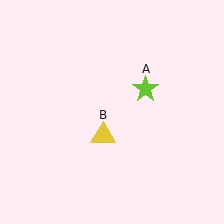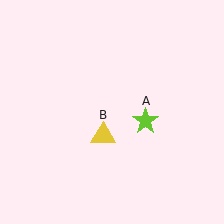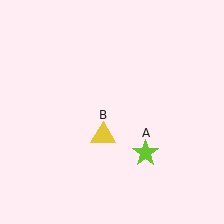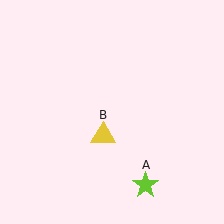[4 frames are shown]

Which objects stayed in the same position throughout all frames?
Yellow triangle (object B) remained stationary.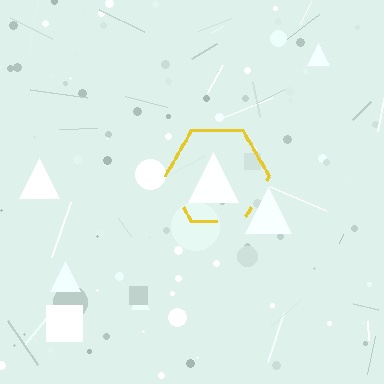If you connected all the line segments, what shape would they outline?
They would outline a hexagon.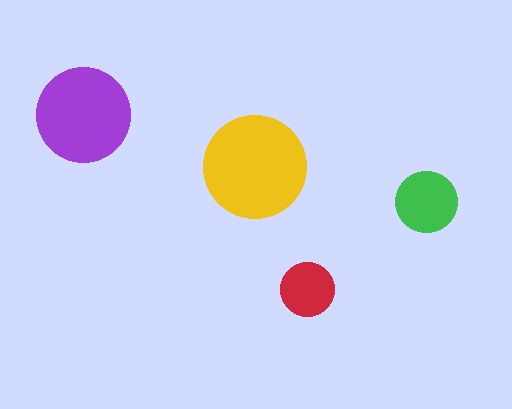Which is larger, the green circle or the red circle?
The green one.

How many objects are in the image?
There are 4 objects in the image.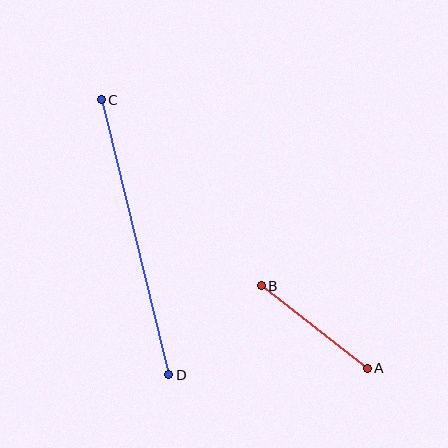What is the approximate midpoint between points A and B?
The midpoint is at approximately (314, 327) pixels.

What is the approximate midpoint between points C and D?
The midpoint is at approximately (135, 237) pixels.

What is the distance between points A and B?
The distance is approximately 135 pixels.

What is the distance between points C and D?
The distance is approximately 283 pixels.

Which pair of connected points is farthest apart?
Points C and D are farthest apart.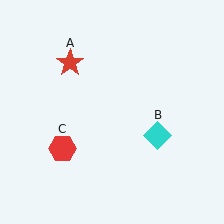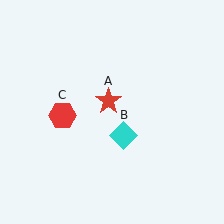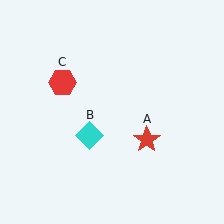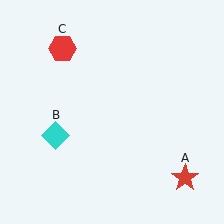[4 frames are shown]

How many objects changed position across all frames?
3 objects changed position: red star (object A), cyan diamond (object B), red hexagon (object C).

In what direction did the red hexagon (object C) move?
The red hexagon (object C) moved up.